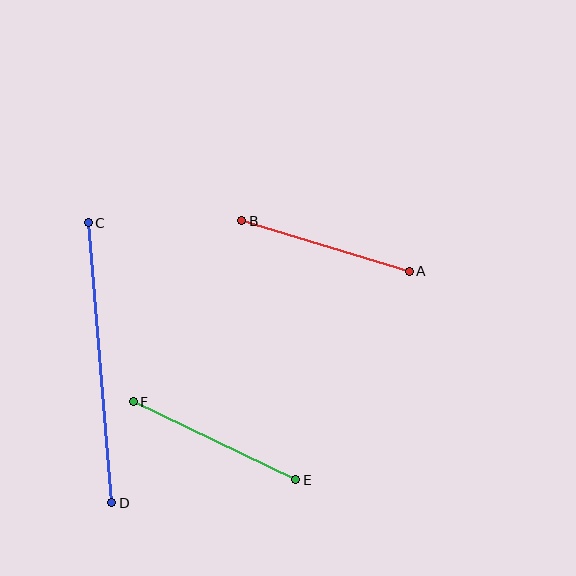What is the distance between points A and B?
The distance is approximately 175 pixels.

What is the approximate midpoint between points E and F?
The midpoint is at approximately (215, 441) pixels.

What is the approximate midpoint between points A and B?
The midpoint is at approximately (325, 246) pixels.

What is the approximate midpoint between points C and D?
The midpoint is at approximately (100, 363) pixels.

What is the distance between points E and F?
The distance is approximately 180 pixels.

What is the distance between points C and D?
The distance is approximately 281 pixels.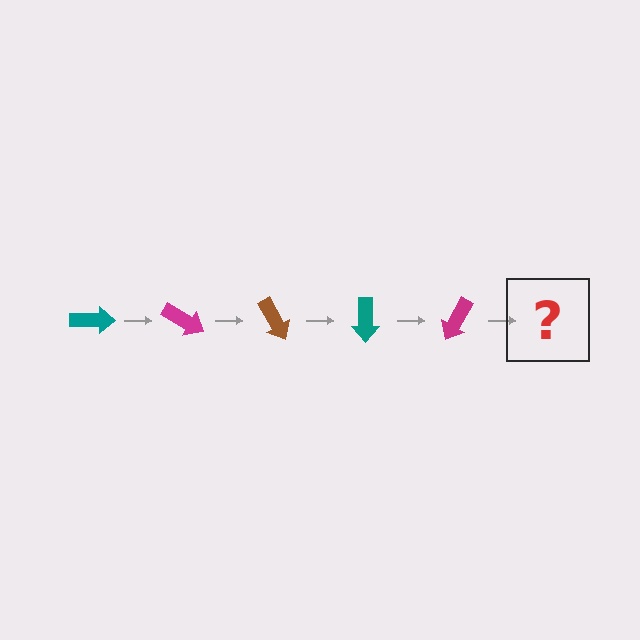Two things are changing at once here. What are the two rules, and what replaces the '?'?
The two rules are that it rotates 30 degrees each step and the color cycles through teal, magenta, and brown. The '?' should be a brown arrow, rotated 150 degrees from the start.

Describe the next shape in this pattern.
It should be a brown arrow, rotated 150 degrees from the start.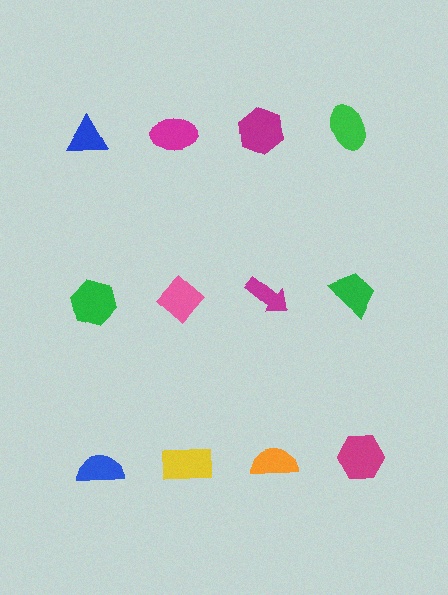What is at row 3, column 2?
A yellow rectangle.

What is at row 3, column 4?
A magenta hexagon.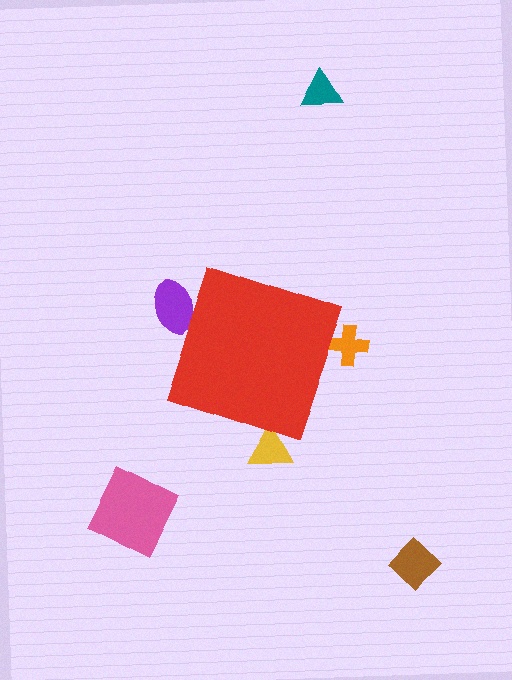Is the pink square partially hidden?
No, the pink square is fully visible.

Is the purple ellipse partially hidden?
Yes, the purple ellipse is partially hidden behind the red diamond.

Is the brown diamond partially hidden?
No, the brown diamond is fully visible.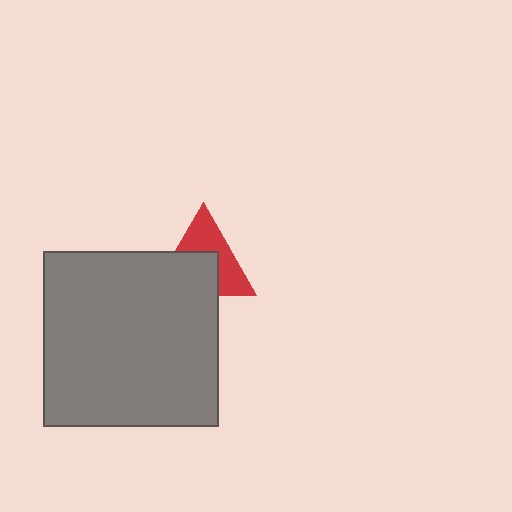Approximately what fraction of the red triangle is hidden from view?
Roughly 50% of the red triangle is hidden behind the gray square.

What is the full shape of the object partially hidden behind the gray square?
The partially hidden object is a red triangle.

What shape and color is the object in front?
The object in front is a gray square.